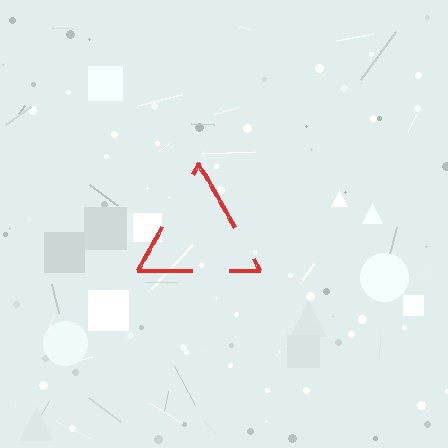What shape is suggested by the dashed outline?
The dashed outline suggests a triangle.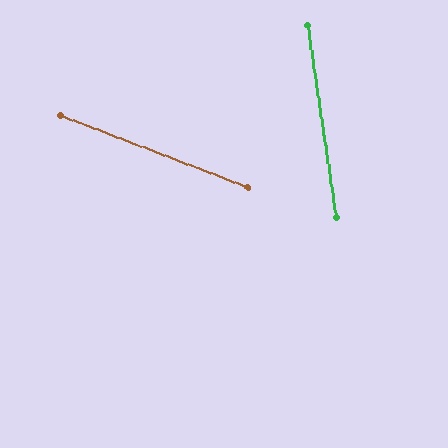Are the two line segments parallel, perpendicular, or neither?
Neither parallel nor perpendicular — they differ by about 61°.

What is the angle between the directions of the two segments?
Approximately 61 degrees.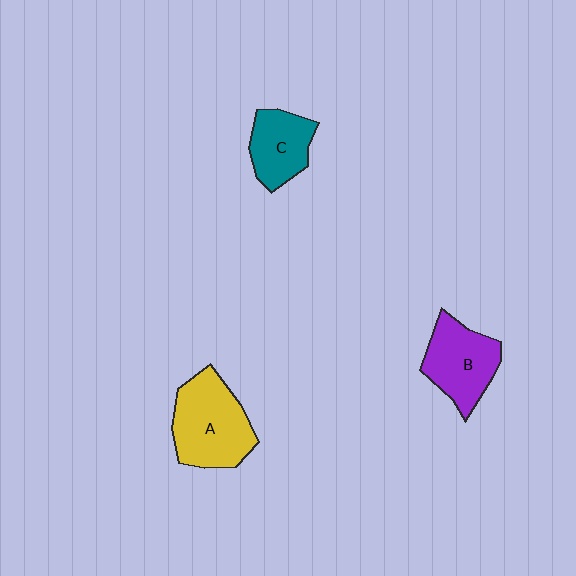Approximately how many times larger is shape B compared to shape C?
Approximately 1.3 times.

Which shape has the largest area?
Shape A (yellow).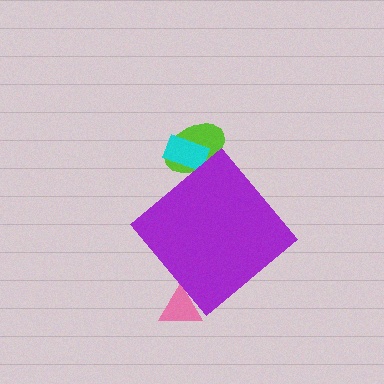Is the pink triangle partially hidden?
Yes, the pink triangle is partially hidden behind the purple diamond.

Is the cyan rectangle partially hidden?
Yes, the cyan rectangle is partially hidden behind the purple diamond.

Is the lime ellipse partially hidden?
Yes, the lime ellipse is partially hidden behind the purple diamond.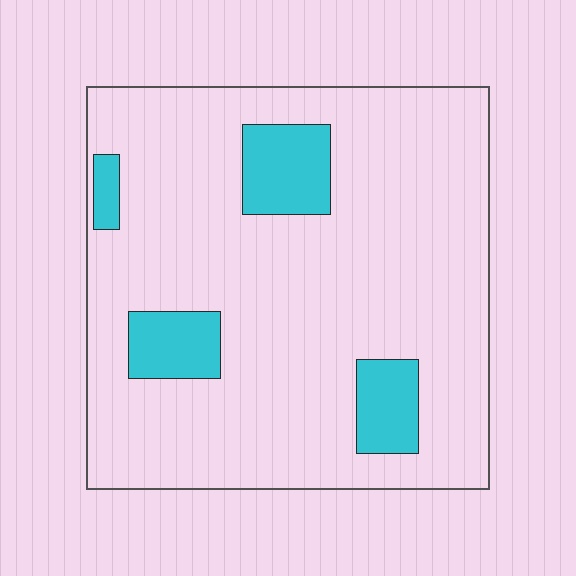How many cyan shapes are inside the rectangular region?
4.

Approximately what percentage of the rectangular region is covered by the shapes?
Approximately 15%.